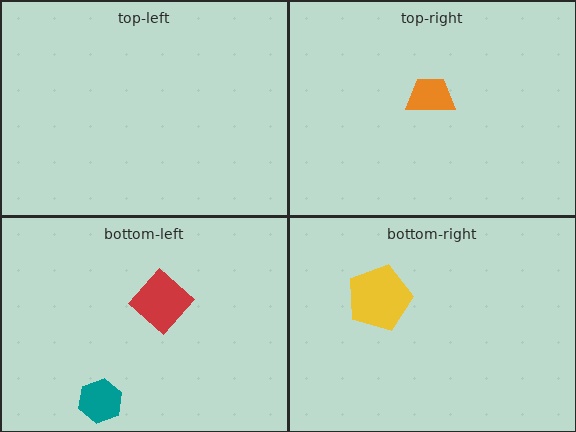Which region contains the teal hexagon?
The bottom-left region.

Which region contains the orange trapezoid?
The top-right region.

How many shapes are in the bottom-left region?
2.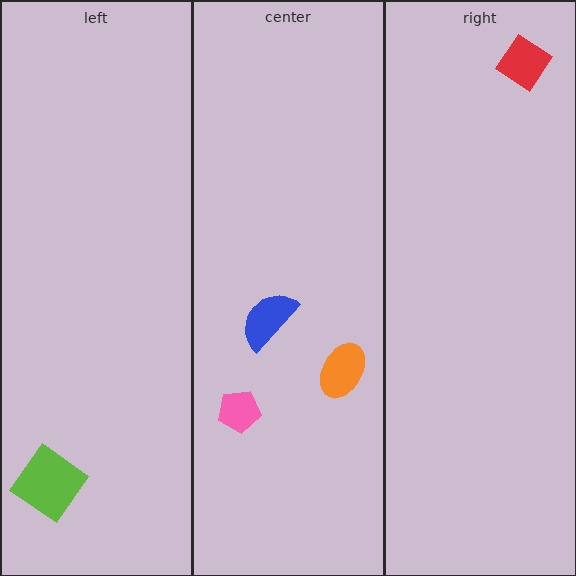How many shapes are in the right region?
1.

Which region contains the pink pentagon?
The center region.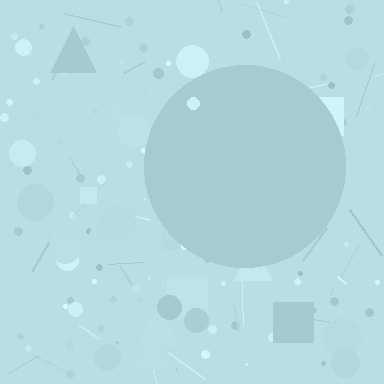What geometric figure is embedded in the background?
A circle is embedded in the background.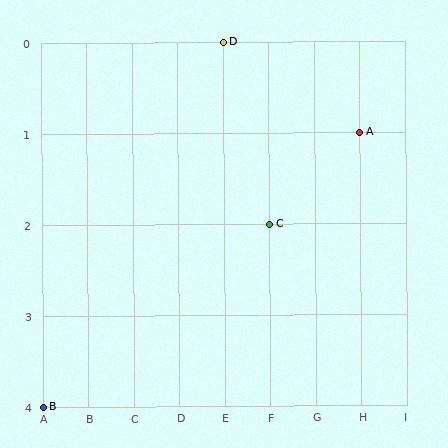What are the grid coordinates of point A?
Point A is at grid coordinates (H, 1).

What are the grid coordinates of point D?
Point D is at grid coordinates (E, 0).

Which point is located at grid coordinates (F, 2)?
Point C is at (F, 2).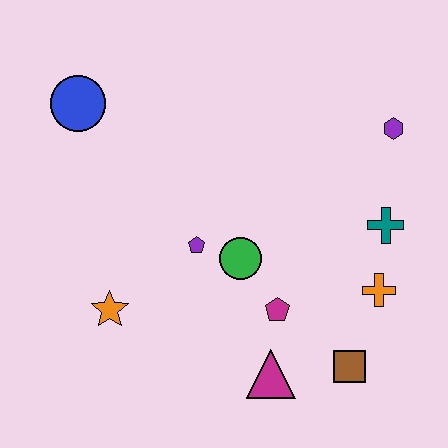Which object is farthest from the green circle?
The blue circle is farthest from the green circle.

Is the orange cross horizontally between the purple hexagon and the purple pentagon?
Yes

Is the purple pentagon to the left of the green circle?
Yes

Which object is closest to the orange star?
The purple pentagon is closest to the orange star.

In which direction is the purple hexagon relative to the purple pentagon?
The purple hexagon is to the right of the purple pentagon.